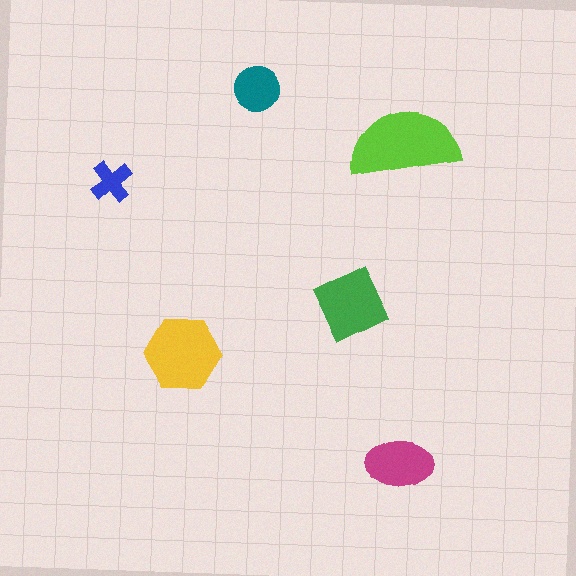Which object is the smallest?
The blue cross.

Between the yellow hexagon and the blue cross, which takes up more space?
The yellow hexagon.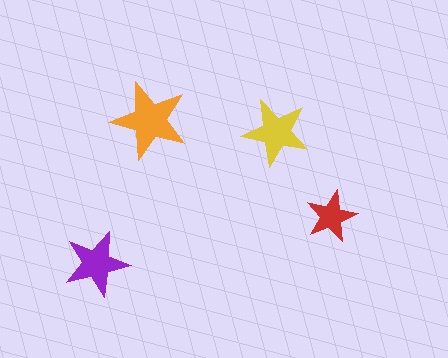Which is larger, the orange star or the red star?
The orange one.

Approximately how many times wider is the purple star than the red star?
About 1.5 times wider.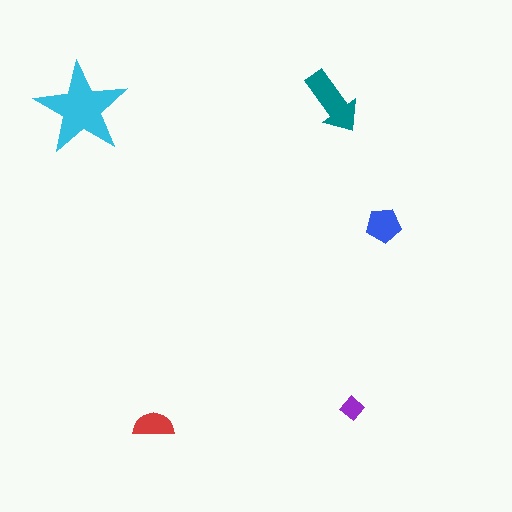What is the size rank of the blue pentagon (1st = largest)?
3rd.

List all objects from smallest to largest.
The purple diamond, the red semicircle, the blue pentagon, the teal arrow, the cyan star.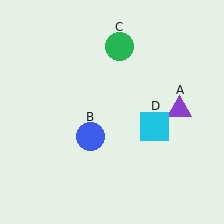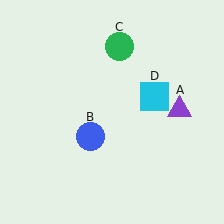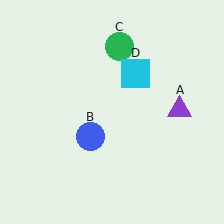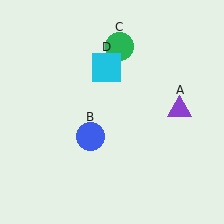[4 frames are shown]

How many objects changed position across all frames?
1 object changed position: cyan square (object D).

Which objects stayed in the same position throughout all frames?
Purple triangle (object A) and blue circle (object B) and green circle (object C) remained stationary.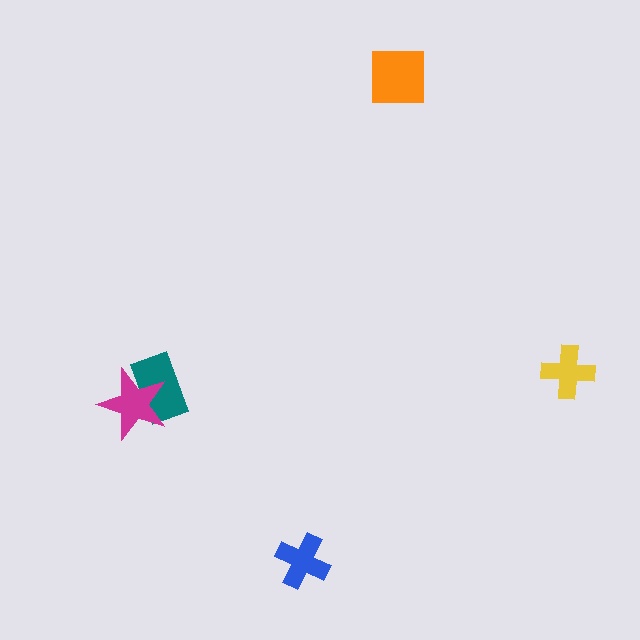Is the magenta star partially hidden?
No, no other shape covers it.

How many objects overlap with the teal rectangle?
1 object overlaps with the teal rectangle.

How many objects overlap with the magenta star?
1 object overlaps with the magenta star.